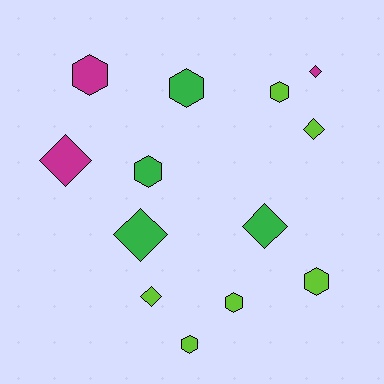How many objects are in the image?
There are 13 objects.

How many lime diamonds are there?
There are 2 lime diamonds.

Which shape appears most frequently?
Hexagon, with 7 objects.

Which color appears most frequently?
Lime, with 6 objects.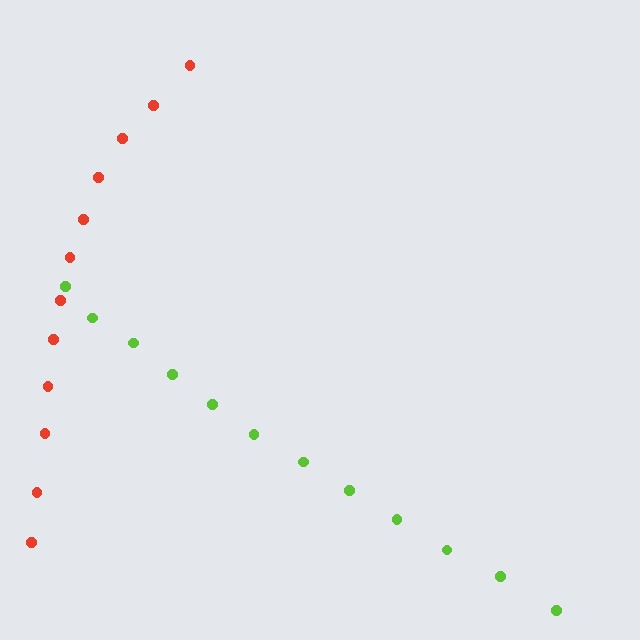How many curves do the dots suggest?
There are 2 distinct paths.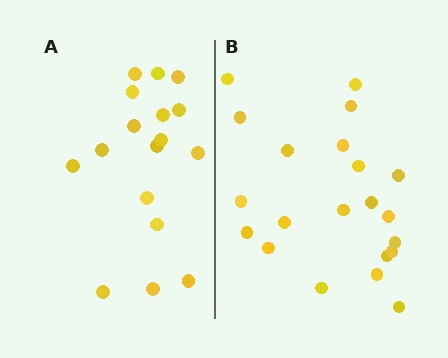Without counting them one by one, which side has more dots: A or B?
Region B (the right region) has more dots.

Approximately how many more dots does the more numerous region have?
Region B has about 4 more dots than region A.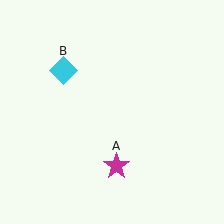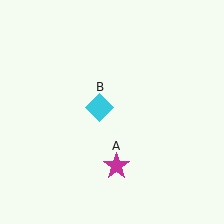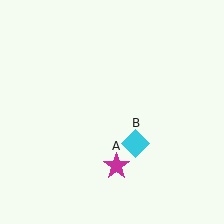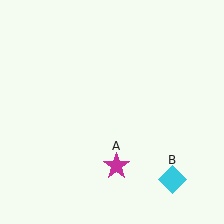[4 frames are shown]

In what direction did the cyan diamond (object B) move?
The cyan diamond (object B) moved down and to the right.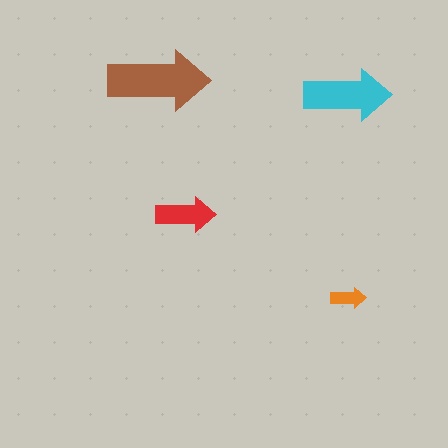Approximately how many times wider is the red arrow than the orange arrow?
About 1.5 times wider.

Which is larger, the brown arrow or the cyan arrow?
The brown one.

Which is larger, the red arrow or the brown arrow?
The brown one.